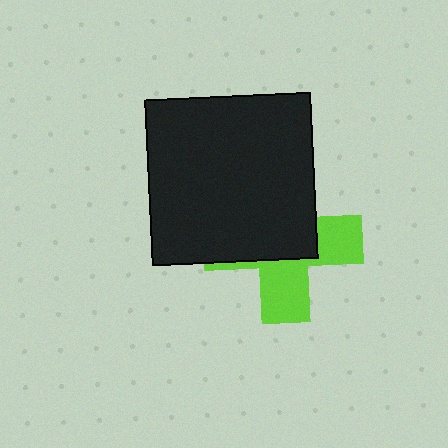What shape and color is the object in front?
The object in front is a black square.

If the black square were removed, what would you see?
You would see the complete lime cross.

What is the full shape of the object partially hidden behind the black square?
The partially hidden object is a lime cross.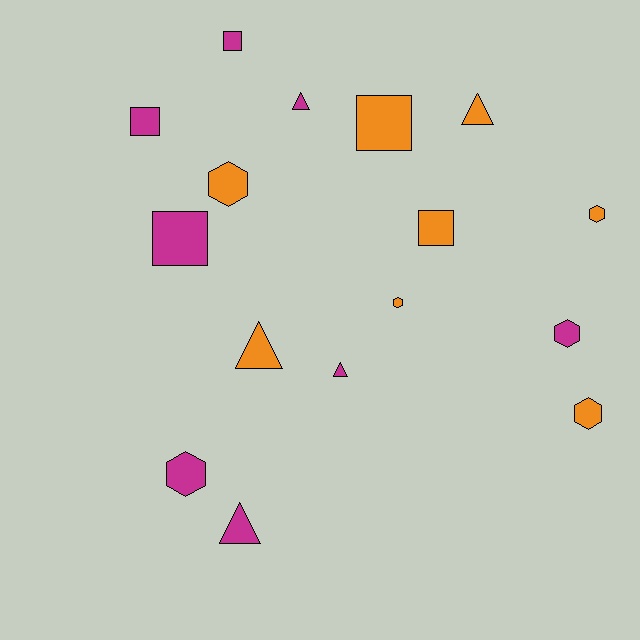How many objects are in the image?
There are 16 objects.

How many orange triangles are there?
There are 2 orange triangles.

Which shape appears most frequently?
Hexagon, with 6 objects.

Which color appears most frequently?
Magenta, with 8 objects.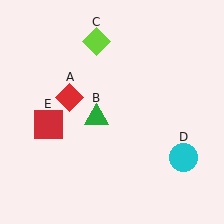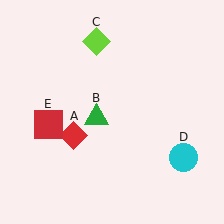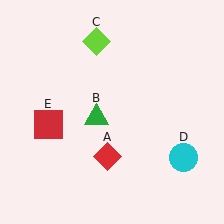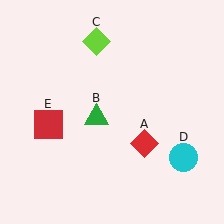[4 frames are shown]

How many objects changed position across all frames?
1 object changed position: red diamond (object A).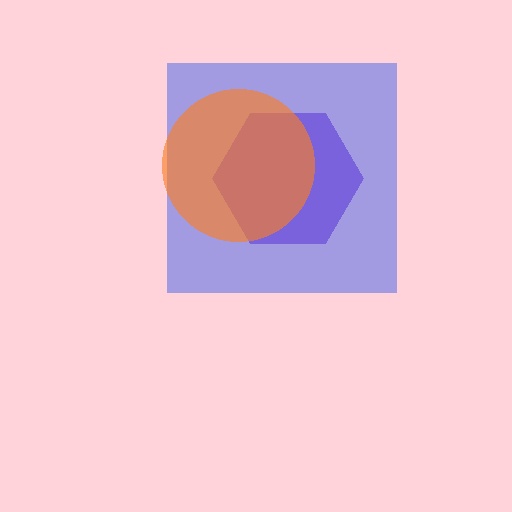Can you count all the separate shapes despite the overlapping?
Yes, there are 3 separate shapes.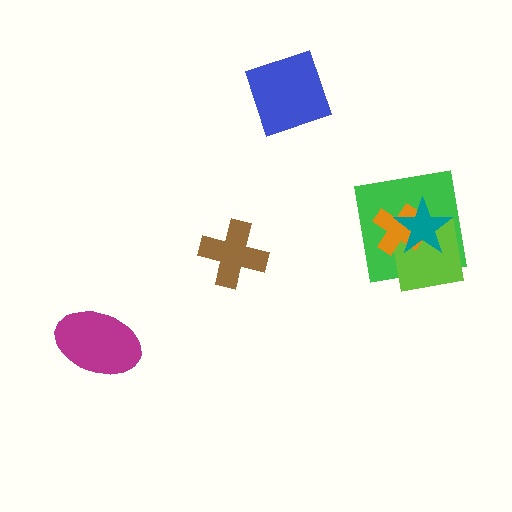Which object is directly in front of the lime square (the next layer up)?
The orange cross is directly in front of the lime square.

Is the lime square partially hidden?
Yes, it is partially covered by another shape.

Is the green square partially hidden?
Yes, it is partially covered by another shape.